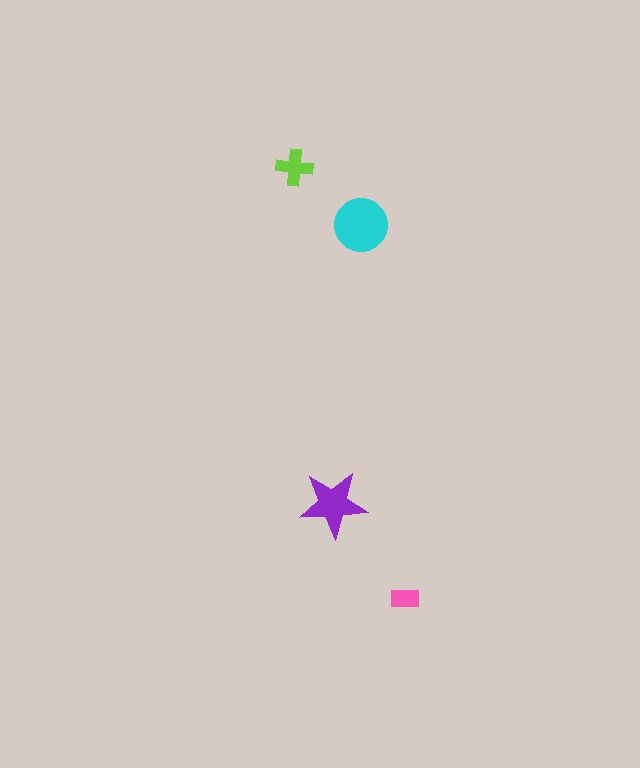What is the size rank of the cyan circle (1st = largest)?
1st.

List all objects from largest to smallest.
The cyan circle, the purple star, the lime cross, the pink rectangle.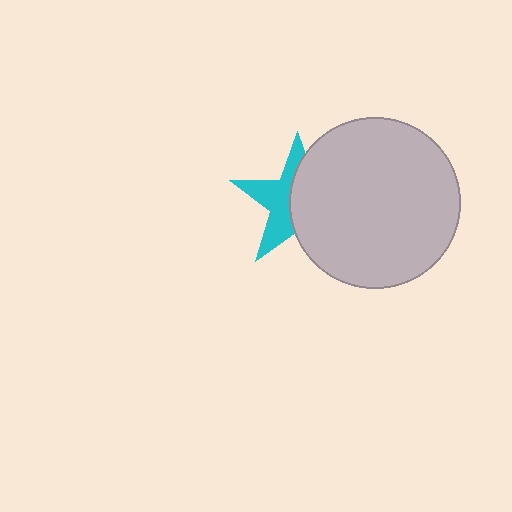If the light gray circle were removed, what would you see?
You would see the complete cyan star.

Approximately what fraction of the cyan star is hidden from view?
Roughly 55% of the cyan star is hidden behind the light gray circle.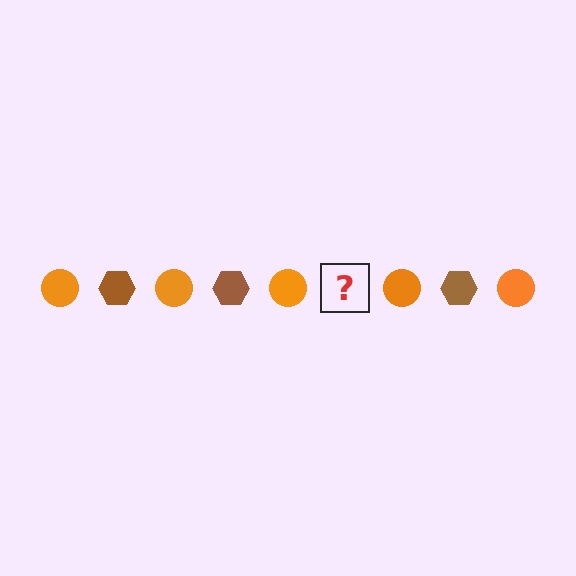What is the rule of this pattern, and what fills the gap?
The rule is that the pattern alternates between orange circle and brown hexagon. The gap should be filled with a brown hexagon.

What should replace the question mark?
The question mark should be replaced with a brown hexagon.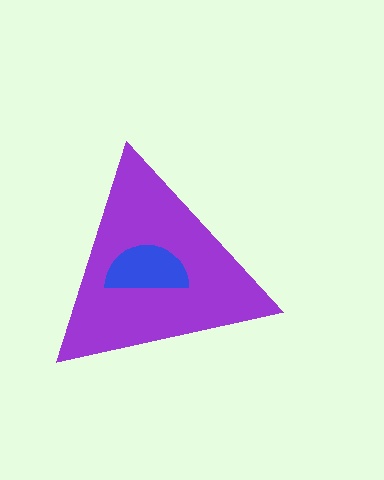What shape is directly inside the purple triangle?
The blue semicircle.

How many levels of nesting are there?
2.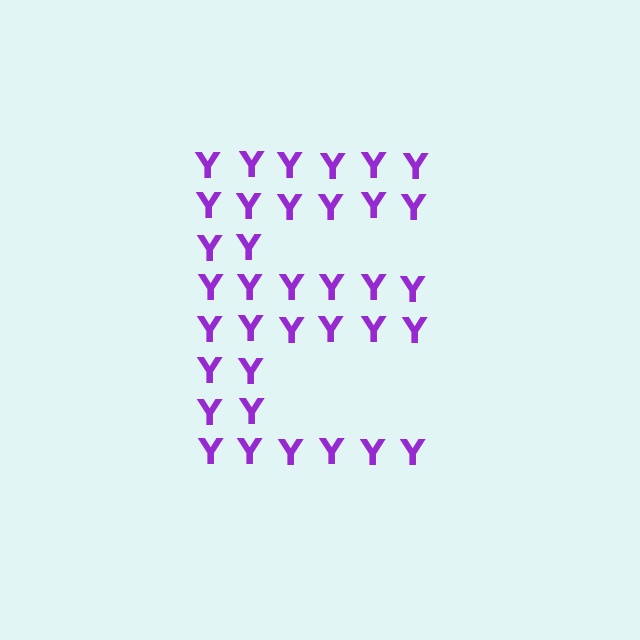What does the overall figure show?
The overall figure shows the letter E.